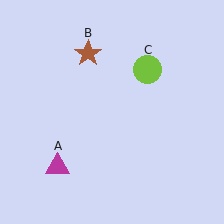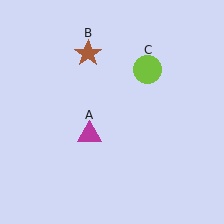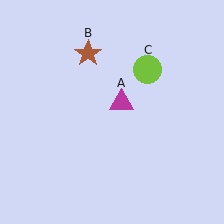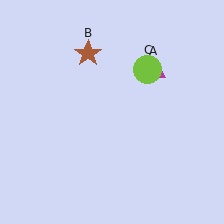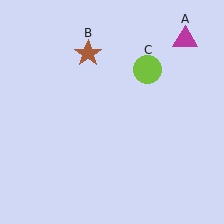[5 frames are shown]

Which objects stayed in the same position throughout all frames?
Brown star (object B) and lime circle (object C) remained stationary.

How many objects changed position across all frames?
1 object changed position: magenta triangle (object A).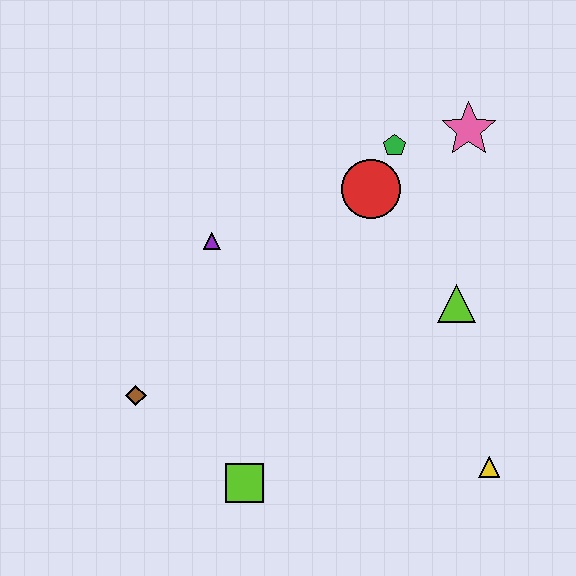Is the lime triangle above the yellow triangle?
Yes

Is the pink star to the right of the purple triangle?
Yes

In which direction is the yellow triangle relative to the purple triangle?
The yellow triangle is to the right of the purple triangle.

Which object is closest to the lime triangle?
The red circle is closest to the lime triangle.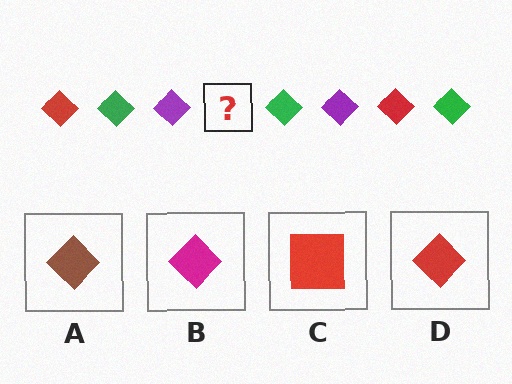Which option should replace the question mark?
Option D.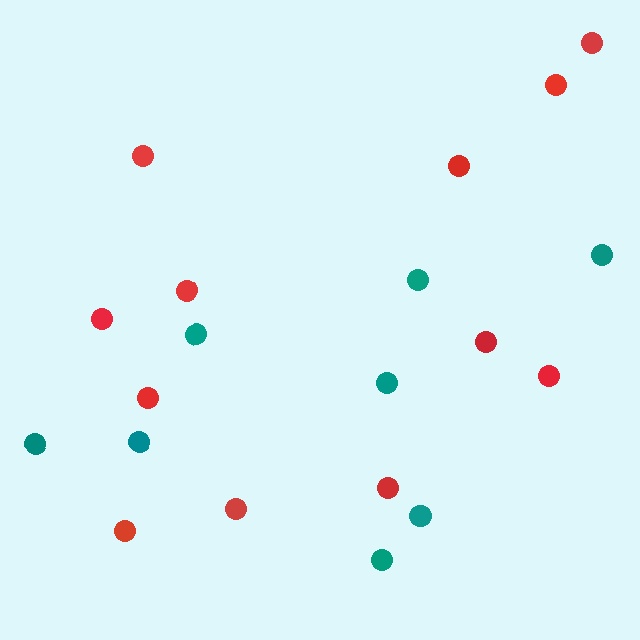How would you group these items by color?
There are 2 groups: one group of teal circles (8) and one group of red circles (12).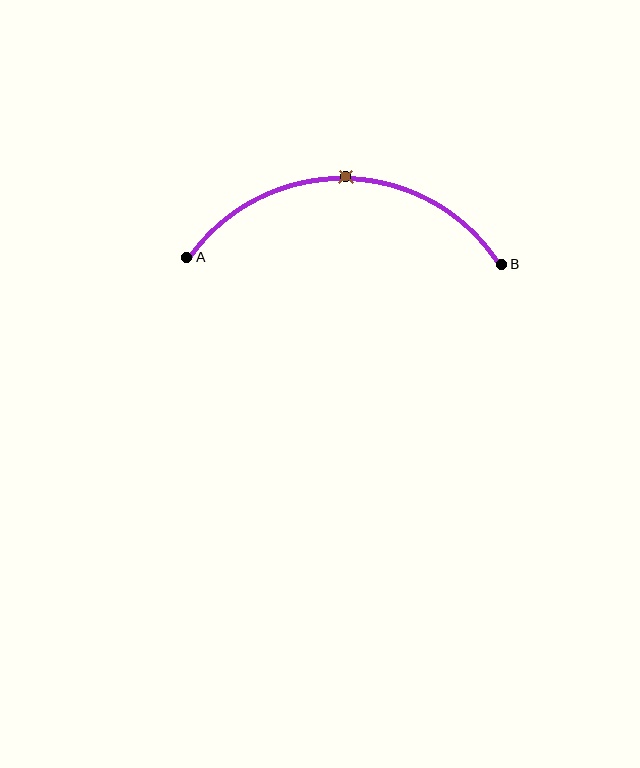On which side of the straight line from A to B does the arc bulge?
The arc bulges above the straight line connecting A and B.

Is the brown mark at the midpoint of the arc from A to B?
Yes. The brown mark lies on the arc at equal arc-length from both A and B — it is the arc midpoint.